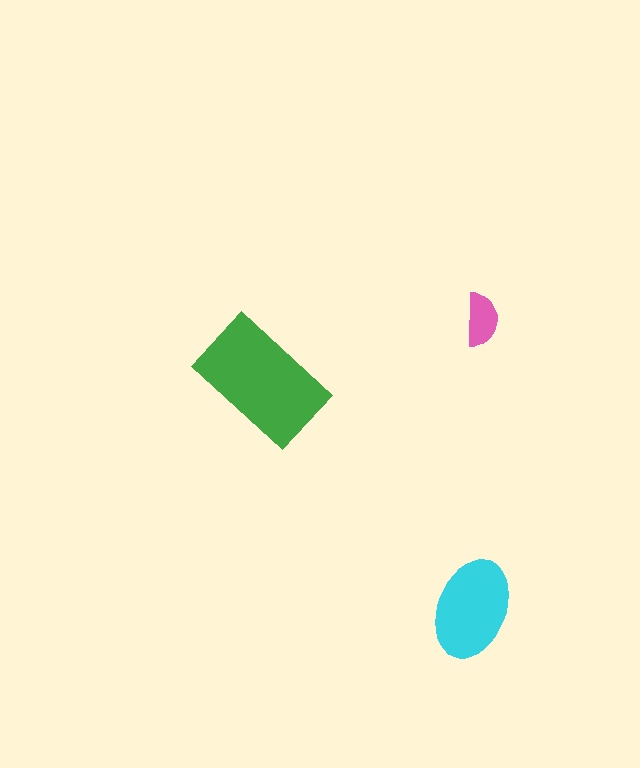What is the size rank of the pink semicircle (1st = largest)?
3rd.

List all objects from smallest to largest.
The pink semicircle, the cyan ellipse, the green rectangle.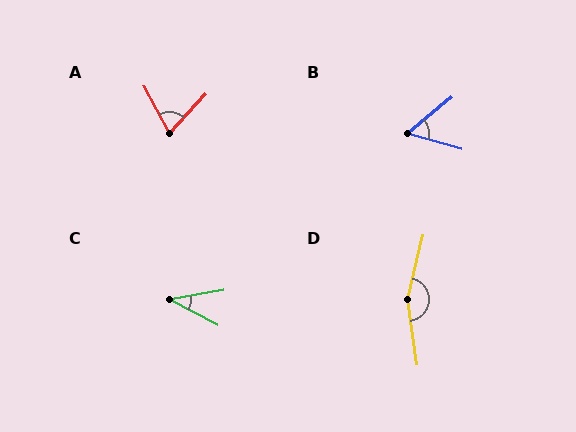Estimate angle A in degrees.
Approximately 70 degrees.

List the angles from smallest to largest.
C (38°), B (55°), A (70°), D (158°).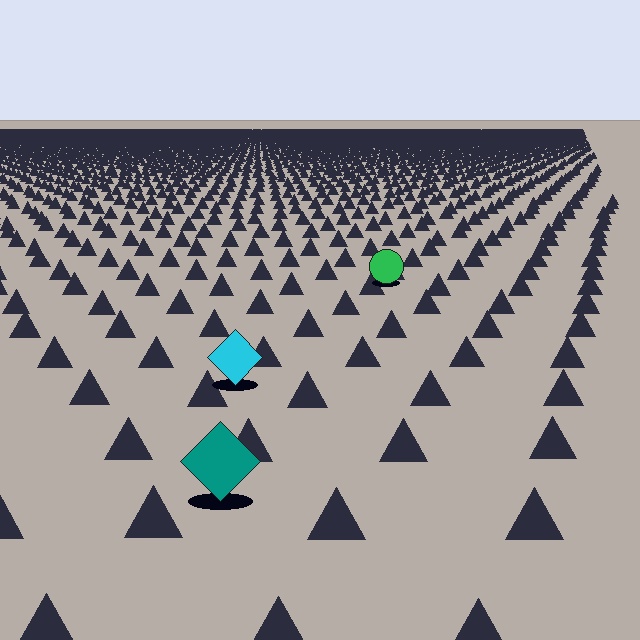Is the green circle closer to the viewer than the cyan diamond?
No. The cyan diamond is closer — you can tell from the texture gradient: the ground texture is coarser near it.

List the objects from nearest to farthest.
From nearest to farthest: the teal diamond, the cyan diamond, the green circle.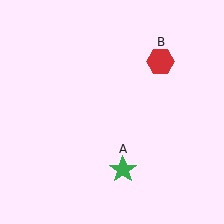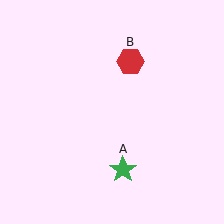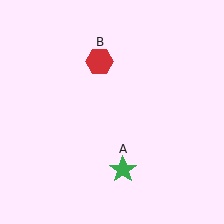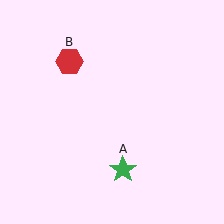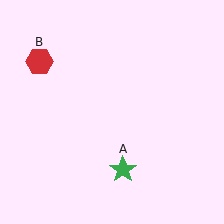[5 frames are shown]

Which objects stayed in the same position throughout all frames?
Green star (object A) remained stationary.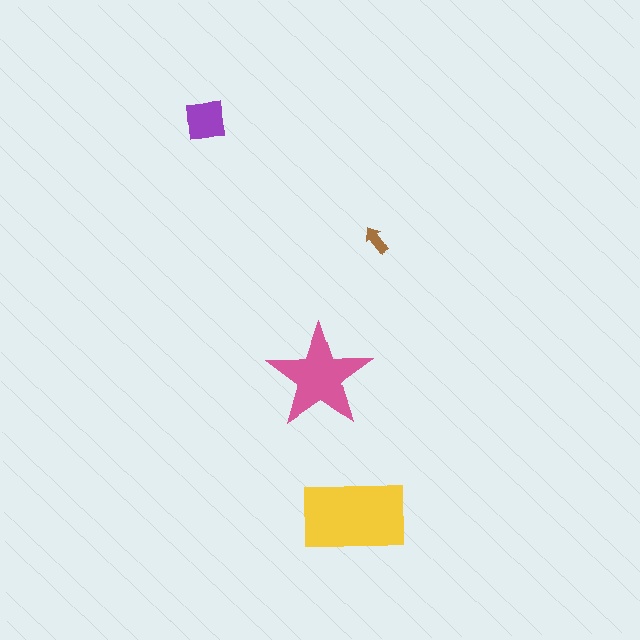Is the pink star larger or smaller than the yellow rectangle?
Smaller.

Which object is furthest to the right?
The brown arrow is rightmost.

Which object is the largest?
The yellow rectangle.